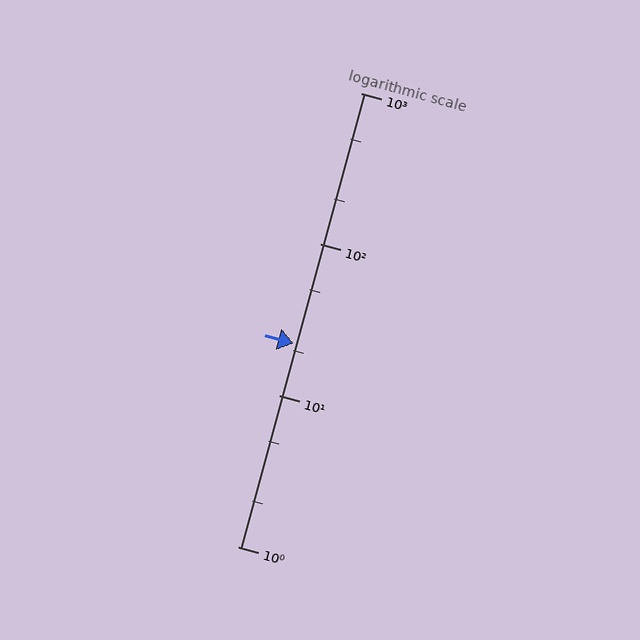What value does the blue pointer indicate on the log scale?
The pointer indicates approximately 22.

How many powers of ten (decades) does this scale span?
The scale spans 3 decades, from 1 to 1000.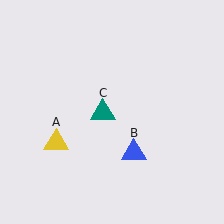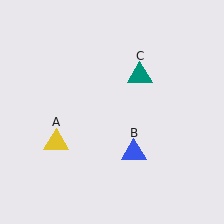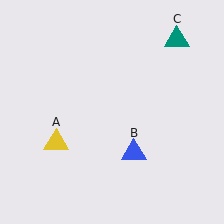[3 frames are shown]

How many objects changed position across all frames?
1 object changed position: teal triangle (object C).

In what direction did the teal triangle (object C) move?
The teal triangle (object C) moved up and to the right.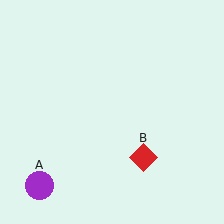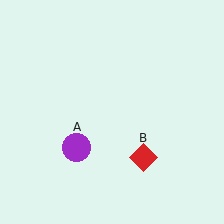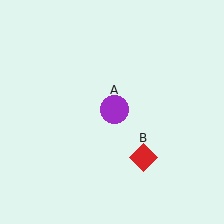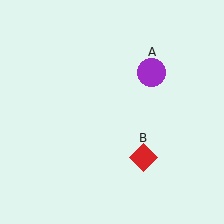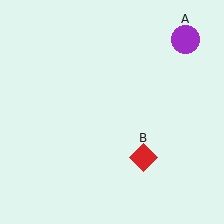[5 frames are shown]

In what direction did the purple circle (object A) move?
The purple circle (object A) moved up and to the right.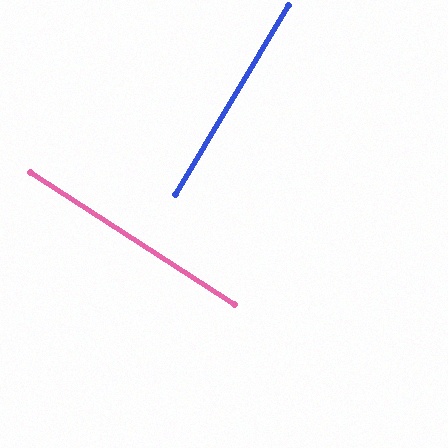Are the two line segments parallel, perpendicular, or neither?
Perpendicular — they meet at approximately 88°.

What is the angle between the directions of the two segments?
Approximately 88 degrees.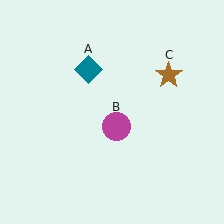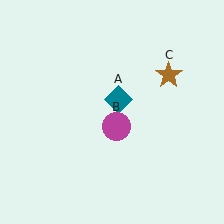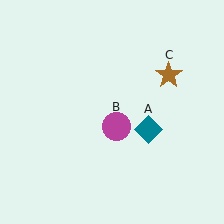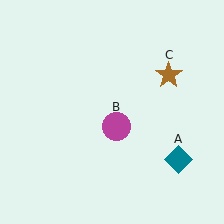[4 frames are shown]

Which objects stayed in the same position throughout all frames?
Magenta circle (object B) and brown star (object C) remained stationary.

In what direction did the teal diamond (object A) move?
The teal diamond (object A) moved down and to the right.